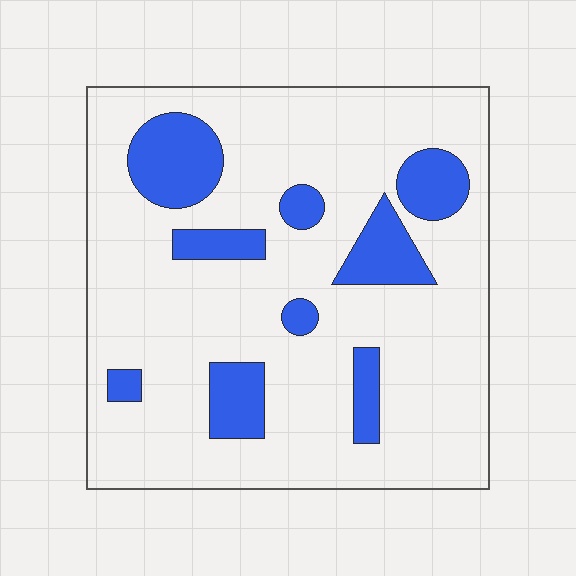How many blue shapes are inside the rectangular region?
9.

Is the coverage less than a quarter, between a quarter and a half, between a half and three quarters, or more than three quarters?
Less than a quarter.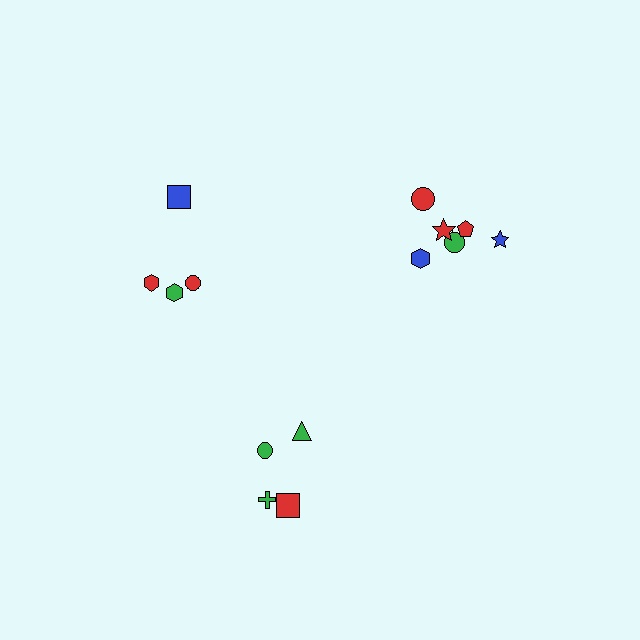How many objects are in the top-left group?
There are 4 objects.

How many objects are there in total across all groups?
There are 15 objects.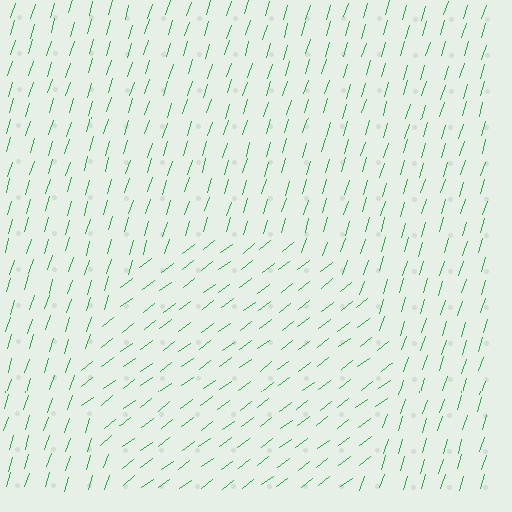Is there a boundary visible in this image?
Yes, there is a texture boundary formed by a change in line orientation.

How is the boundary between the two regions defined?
The boundary is defined purely by a change in line orientation (approximately 36 degrees difference). All lines are the same color and thickness.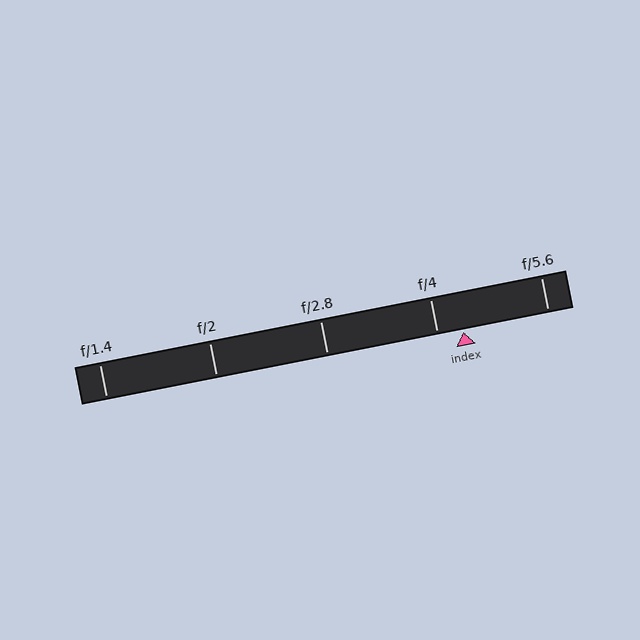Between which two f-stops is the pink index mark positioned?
The index mark is between f/4 and f/5.6.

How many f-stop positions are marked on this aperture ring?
There are 5 f-stop positions marked.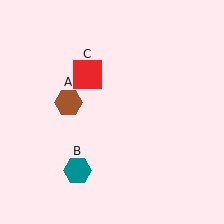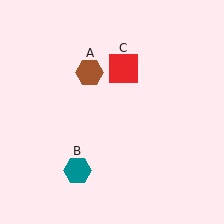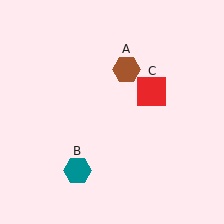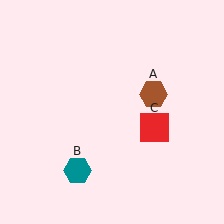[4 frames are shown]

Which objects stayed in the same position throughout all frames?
Teal hexagon (object B) remained stationary.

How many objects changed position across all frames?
2 objects changed position: brown hexagon (object A), red square (object C).